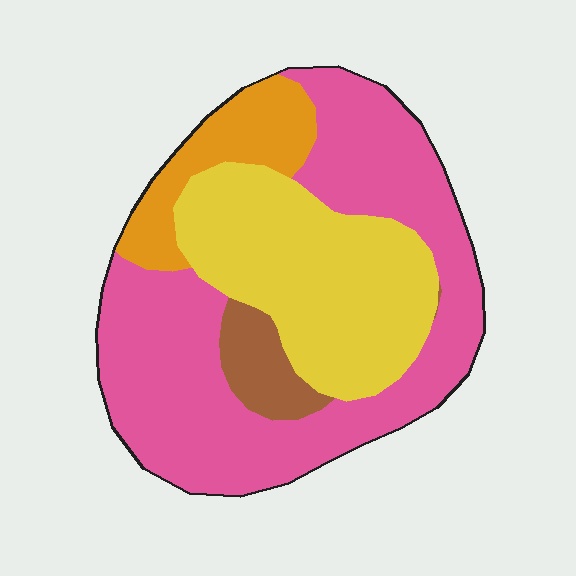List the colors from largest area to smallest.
From largest to smallest: pink, yellow, orange, brown.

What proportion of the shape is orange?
Orange covers 12% of the shape.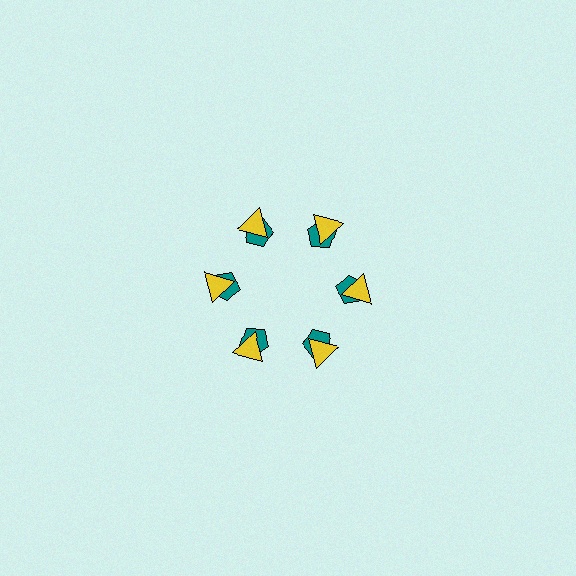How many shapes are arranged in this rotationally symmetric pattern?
There are 12 shapes, arranged in 6 groups of 2.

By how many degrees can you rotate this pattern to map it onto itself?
The pattern maps onto itself every 60 degrees of rotation.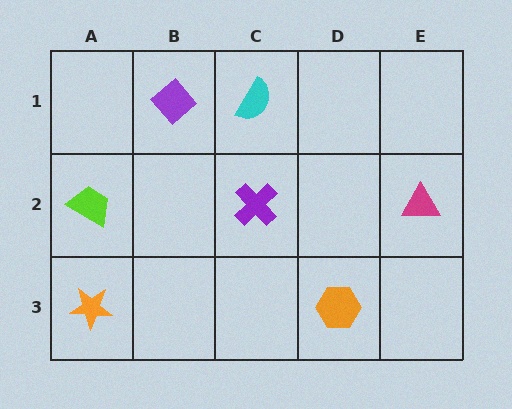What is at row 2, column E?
A magenta triangle.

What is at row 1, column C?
A cyan semicircle.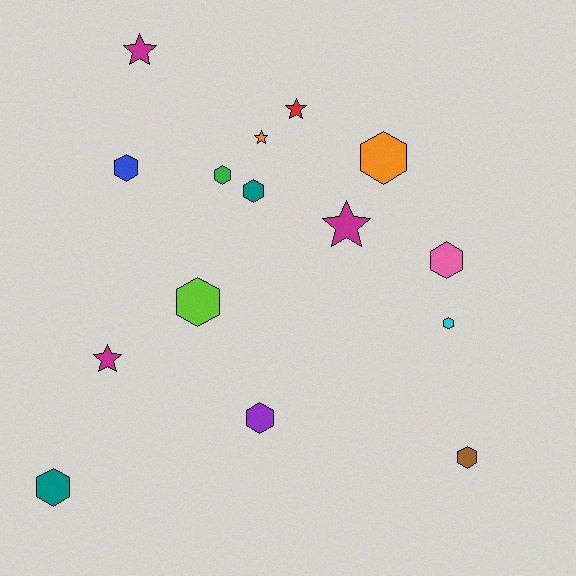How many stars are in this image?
There are 5 stars.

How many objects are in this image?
There are 15 objects.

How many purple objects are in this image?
There is 1 purple object.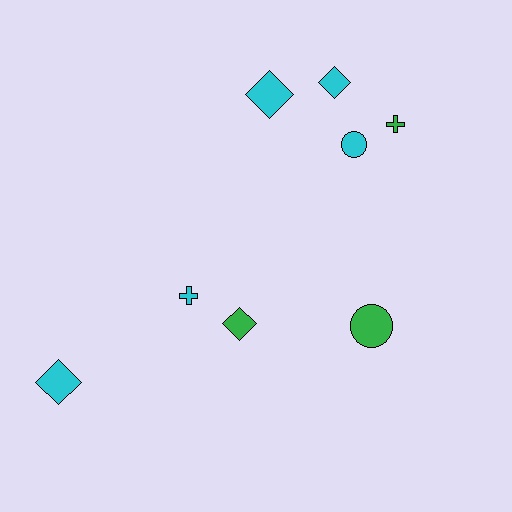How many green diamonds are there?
There is 1 green diamond.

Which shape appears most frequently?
Diamond, with 4 objects.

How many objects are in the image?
There are 8 objects.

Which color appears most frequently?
Cyan, with 5 objects.